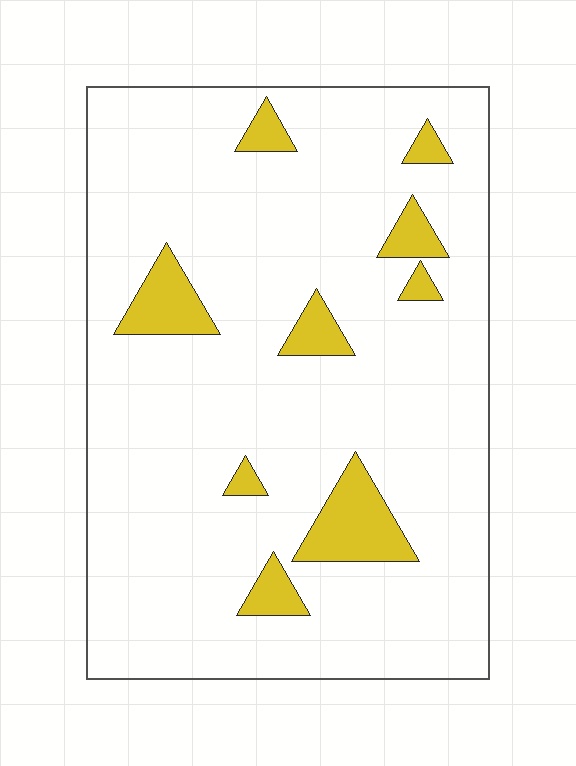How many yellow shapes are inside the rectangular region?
9.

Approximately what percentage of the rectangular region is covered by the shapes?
Approximately 10%.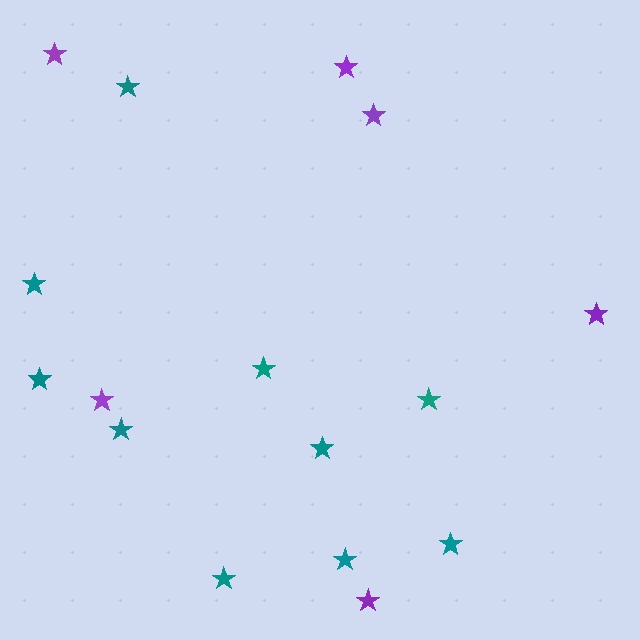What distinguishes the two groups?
There are 2 groups: one group of purple stars (6) and one group of teal stars (10).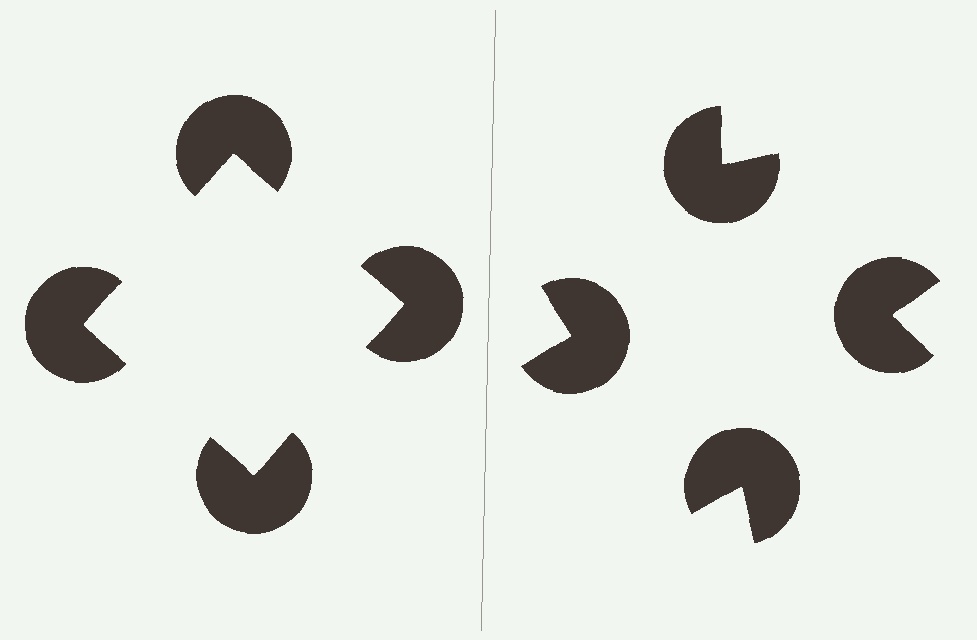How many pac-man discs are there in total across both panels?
8 — 4 on each side.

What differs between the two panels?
The pac-man discs are positioned identically on both sides; only the wedge orientations differ. On the left they align to a square; on the right they are misaligned.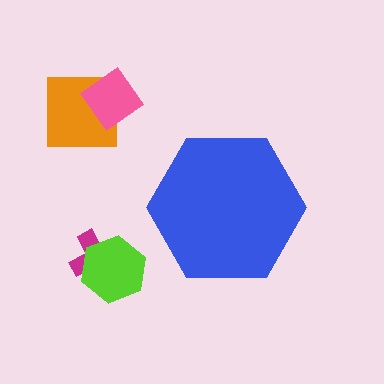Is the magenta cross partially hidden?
No, the magenta cross is fully visible.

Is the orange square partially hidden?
No, the orange square is fully visible.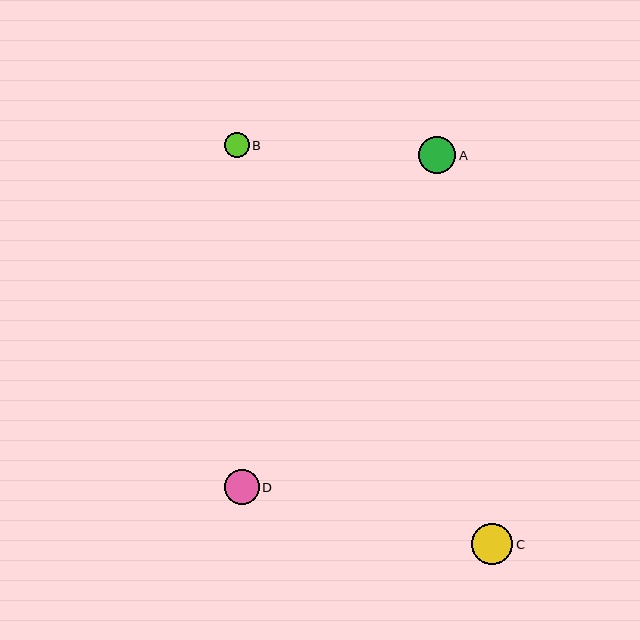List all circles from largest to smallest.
From largest to smallest: C, A, D, B.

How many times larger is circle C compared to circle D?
Circle C is approximately 1.2 times the size of circle D.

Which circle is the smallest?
Circle B is the smallest with a size of approximately 25 pixels.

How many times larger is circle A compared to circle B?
Circle A is approximately 1.5 times the size of circle B.